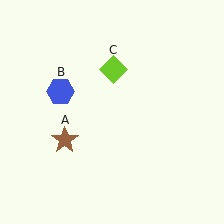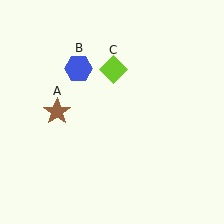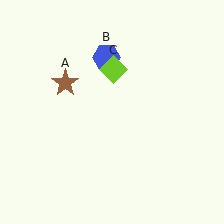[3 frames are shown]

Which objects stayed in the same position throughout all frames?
Lime diamond (object C) remained stationary.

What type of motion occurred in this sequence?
The brown star (object A), blue hexagon (object B) rotated clockwise around the center of the scene.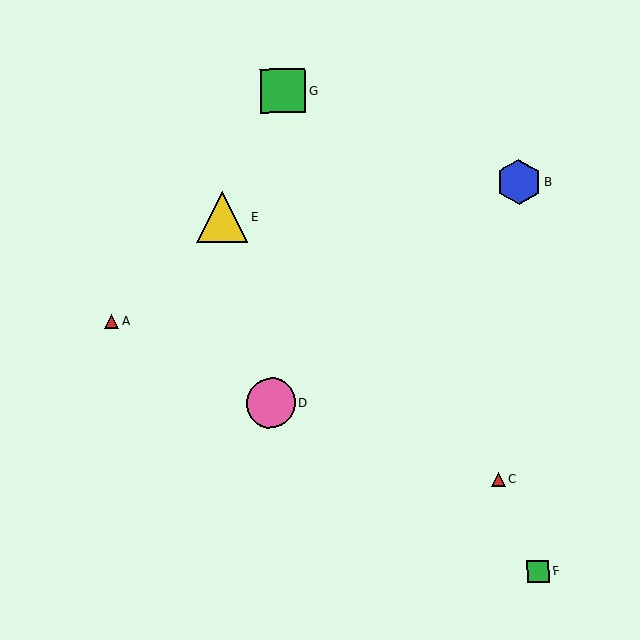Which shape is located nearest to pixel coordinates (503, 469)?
The red triangle (labeled C) at (498, 480) is nearest to that location.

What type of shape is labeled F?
Shape F is a green square.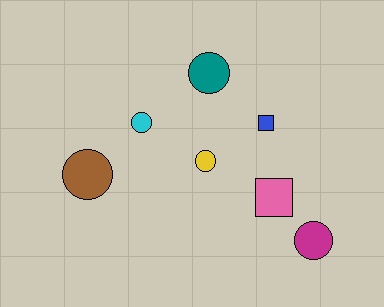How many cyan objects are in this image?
There is 1 cyan object.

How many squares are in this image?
There are 2 squares.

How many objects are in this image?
There are 7 objects.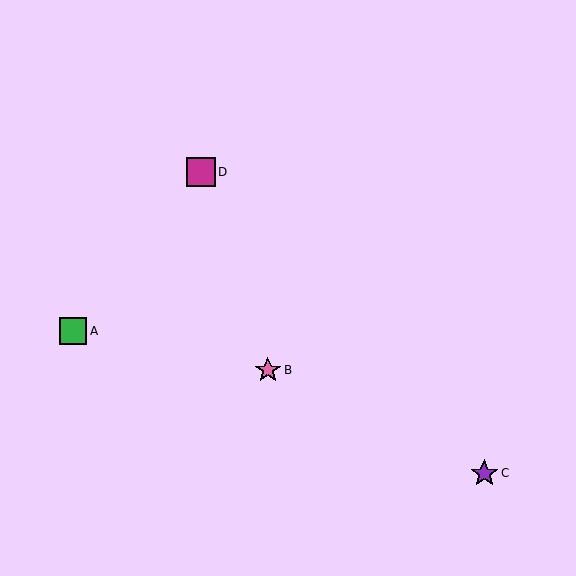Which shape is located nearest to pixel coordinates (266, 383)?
The pink star (labeled B) at (268, 370) is nearest to that location.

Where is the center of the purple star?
The center of the purple star is at (484, 473).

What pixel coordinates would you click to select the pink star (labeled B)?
Click at (268, 370) to select the pink star B.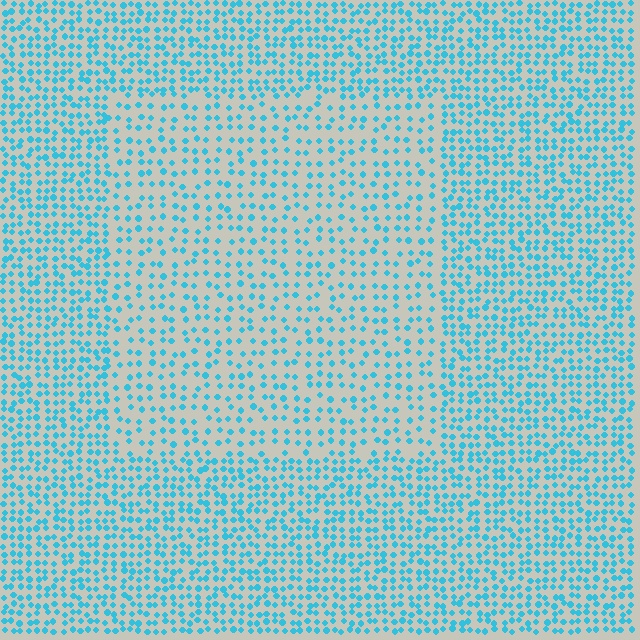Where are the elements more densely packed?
The elements are more densely packed outside the rectangle boundary.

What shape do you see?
I see a rectangle.